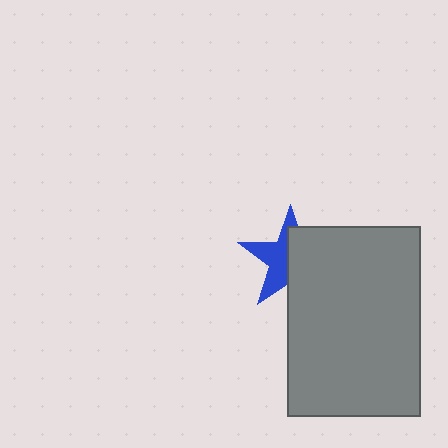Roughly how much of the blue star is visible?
About half of it is visible (roughly 48%).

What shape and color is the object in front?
The object in front is a gray rectangle.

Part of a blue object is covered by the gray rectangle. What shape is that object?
It is a star.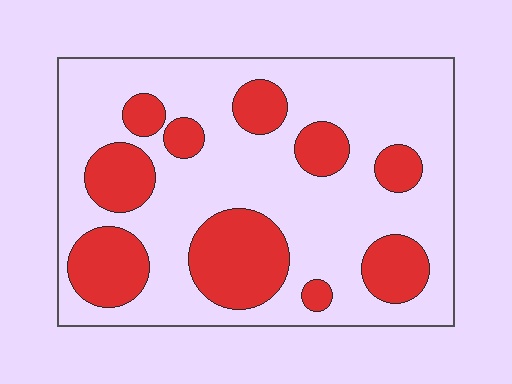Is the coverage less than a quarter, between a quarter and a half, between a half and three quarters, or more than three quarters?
Between a quarter and a half.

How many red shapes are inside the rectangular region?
10.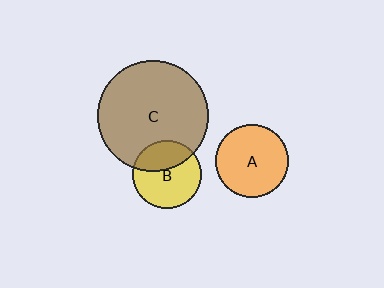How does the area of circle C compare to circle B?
Approximately 2.7 times.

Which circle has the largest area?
Circle C (brown).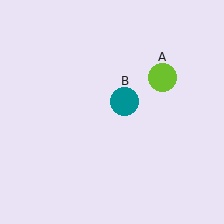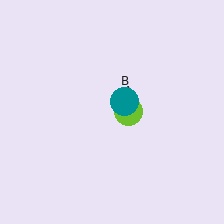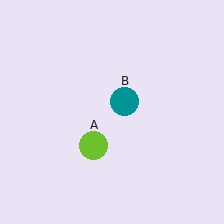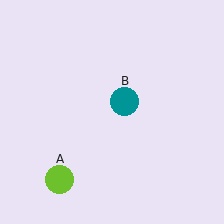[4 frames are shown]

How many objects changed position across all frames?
1 object changed position: lime circle (object A).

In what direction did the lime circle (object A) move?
The lime circle (object A) moved down and to the left.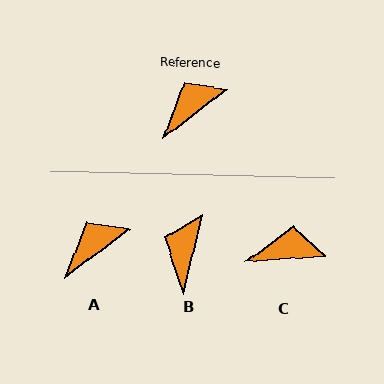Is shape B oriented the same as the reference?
No, it is off by about 39 degrees.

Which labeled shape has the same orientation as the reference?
A.